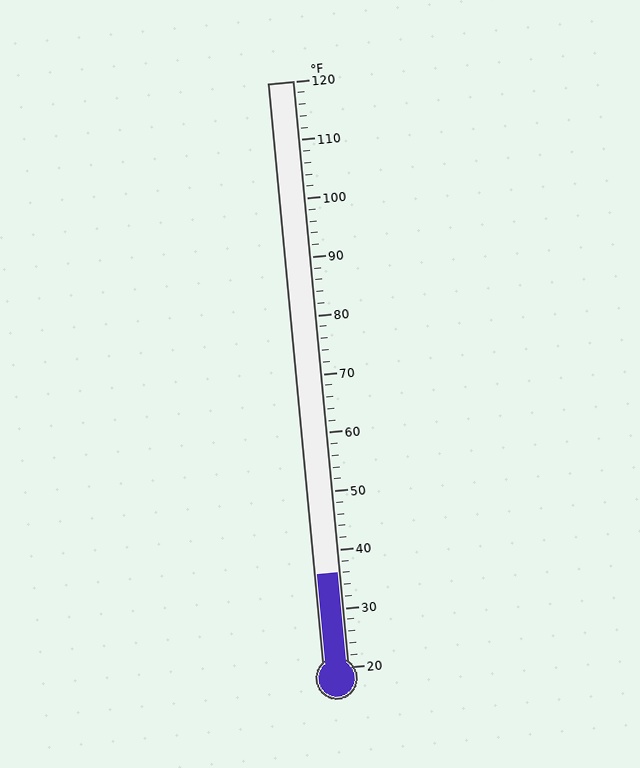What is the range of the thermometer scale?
The thermometer scale ranges from 20°F to 120°F.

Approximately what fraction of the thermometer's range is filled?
The thermometer is filled to approximately 15% of its range.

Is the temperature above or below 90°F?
The temperature is below 90°F.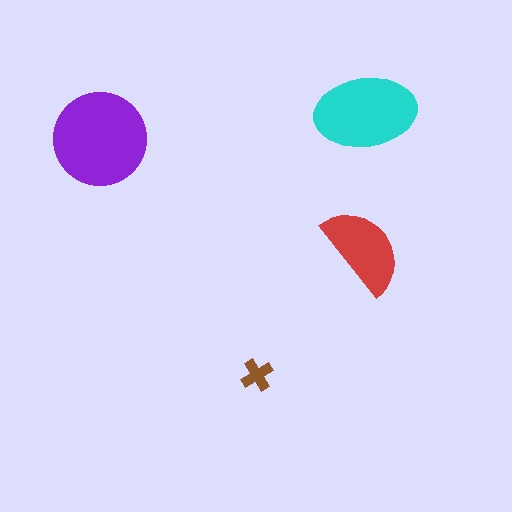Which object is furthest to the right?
The red semicircle is rightmost.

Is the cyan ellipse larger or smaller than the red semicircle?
Larger.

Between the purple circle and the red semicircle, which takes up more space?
The purple circle.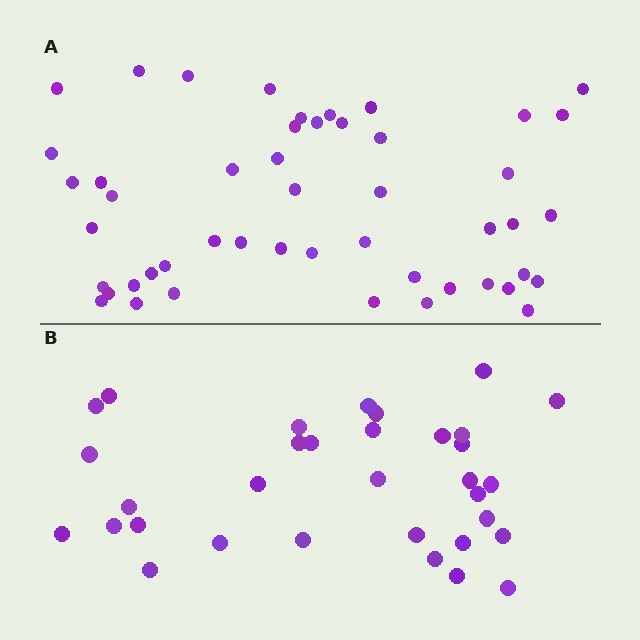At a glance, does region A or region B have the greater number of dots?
Region A (the top region) has more dots.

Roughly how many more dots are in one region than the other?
Region A has approximately 15 more dots than region B.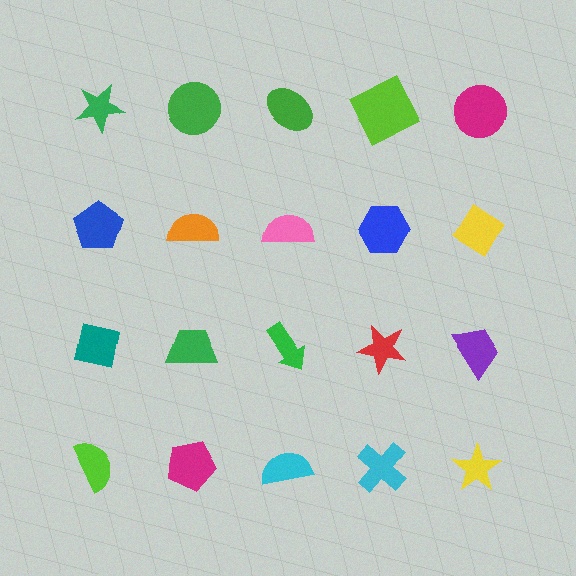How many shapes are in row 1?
5 shapes.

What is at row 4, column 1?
A lime semicircle.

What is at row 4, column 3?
A cyan semicircle.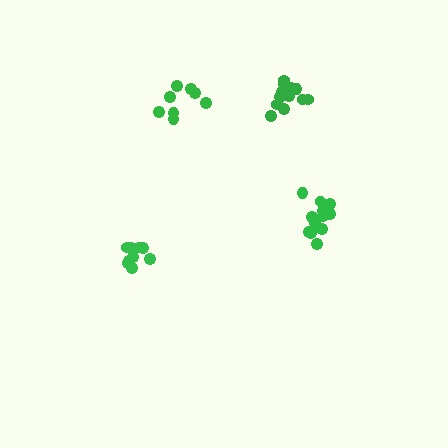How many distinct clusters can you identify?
There are 4 distinct clusters.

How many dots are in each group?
Group 1: 13 dots, Group 2: 9 dots, Group 3: 8 dots, Group 4: 12 dots (42 total).